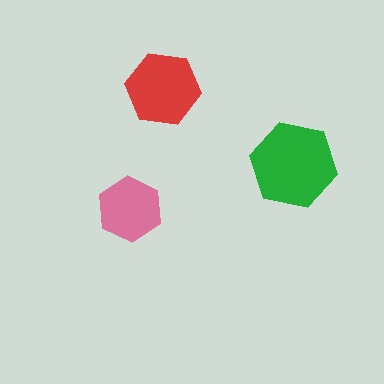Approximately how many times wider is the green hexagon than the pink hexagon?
About 1.5 times wider.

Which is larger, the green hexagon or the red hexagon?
The green one.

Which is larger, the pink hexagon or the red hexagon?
The red one.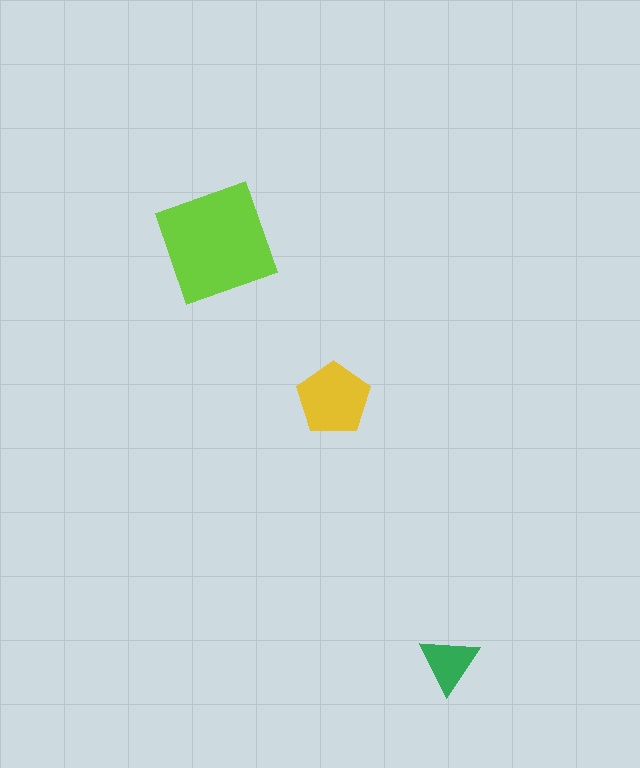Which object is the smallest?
The green triangle.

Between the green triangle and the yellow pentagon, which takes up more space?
The yellow pentagon.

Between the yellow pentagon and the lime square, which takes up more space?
The lime square.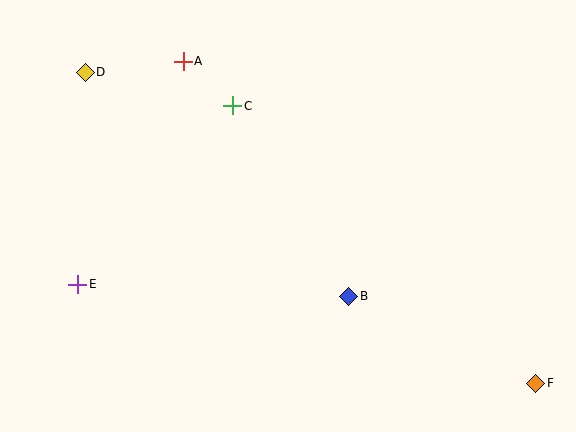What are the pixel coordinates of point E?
Point E is at (78, 284).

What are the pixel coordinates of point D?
Point D is at (85, 72).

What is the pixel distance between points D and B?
The distance between D and B is 346 pixels.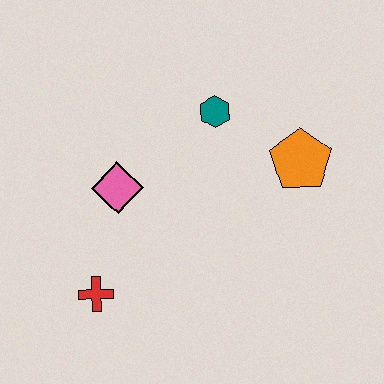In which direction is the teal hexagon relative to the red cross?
The teal hexagon is above the red cross.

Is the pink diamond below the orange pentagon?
Yes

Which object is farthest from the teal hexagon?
The red cross is farthest from the teal hexagon.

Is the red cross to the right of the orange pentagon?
No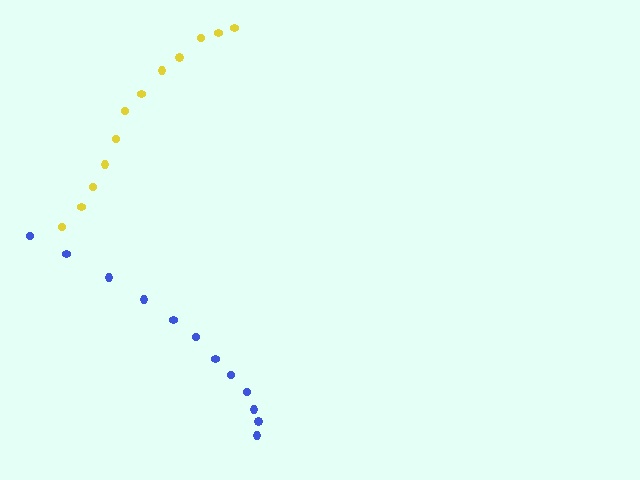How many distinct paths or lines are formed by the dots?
There are 2 distinct paths.